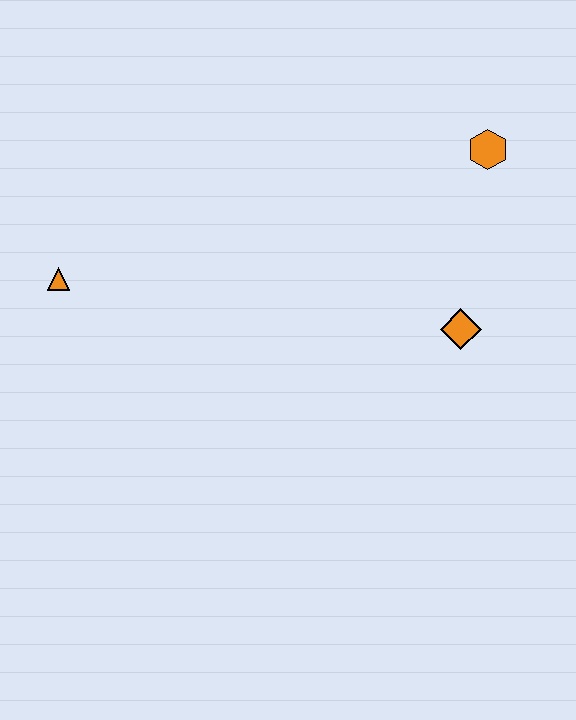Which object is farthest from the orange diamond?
The orange triangle is farthest from the orange diamond.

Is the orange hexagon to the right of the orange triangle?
Yes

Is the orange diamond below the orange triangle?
Yes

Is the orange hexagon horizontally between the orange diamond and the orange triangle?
No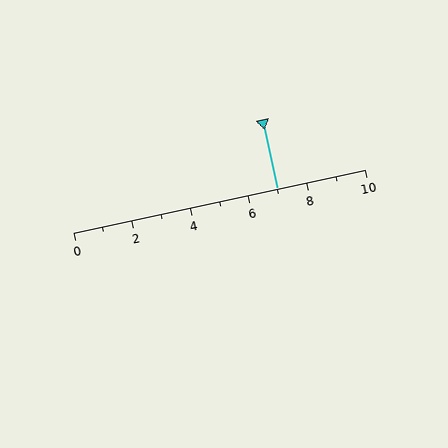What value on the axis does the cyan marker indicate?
The marker indicates approximately 7.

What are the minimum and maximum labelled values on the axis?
The axis runs from 0 to 10.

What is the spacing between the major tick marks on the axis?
The major ticks are spaced 2 apart.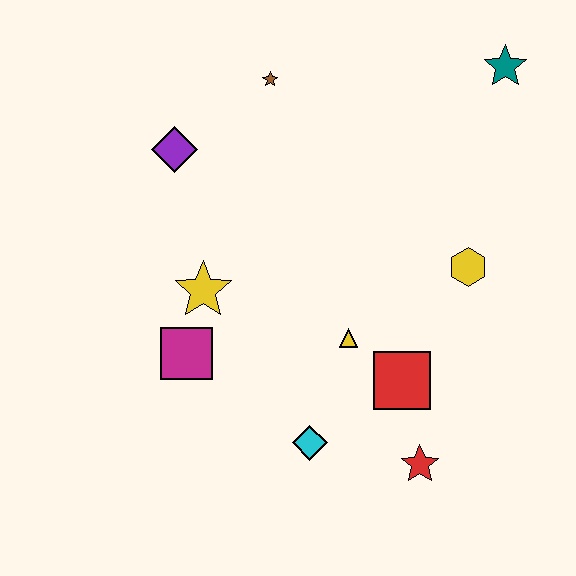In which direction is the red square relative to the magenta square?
The red square is to the right of the magenta square.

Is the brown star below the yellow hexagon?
No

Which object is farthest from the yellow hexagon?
The purple diamond is farthest from the yellow hexagon.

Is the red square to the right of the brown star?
Yes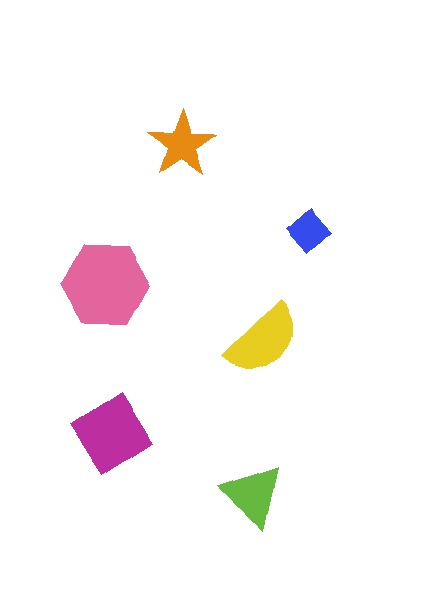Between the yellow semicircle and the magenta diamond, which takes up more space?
The magenta diamond.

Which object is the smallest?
The blue diamond.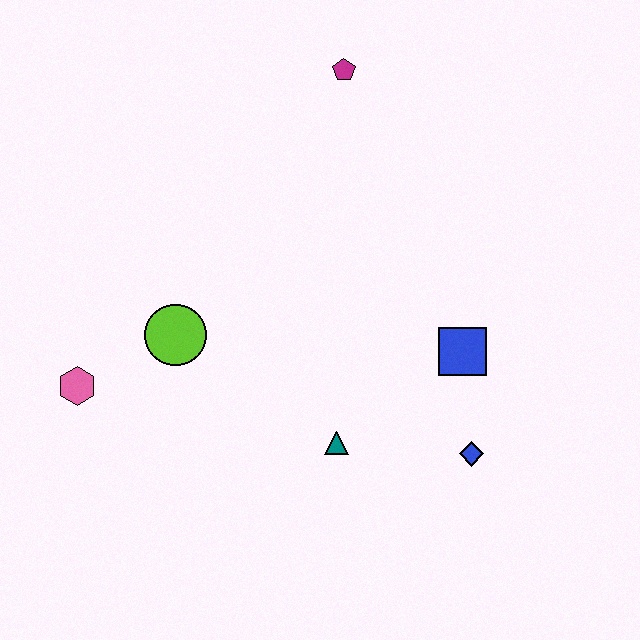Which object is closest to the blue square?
The blue diamond is closest to the blue square.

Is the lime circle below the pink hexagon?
No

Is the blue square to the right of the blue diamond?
No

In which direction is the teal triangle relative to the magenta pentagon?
The teal triangle is below the magenta pentagon.